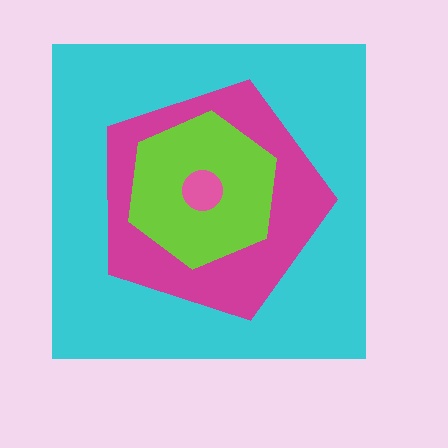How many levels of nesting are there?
4.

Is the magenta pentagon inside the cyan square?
Yes.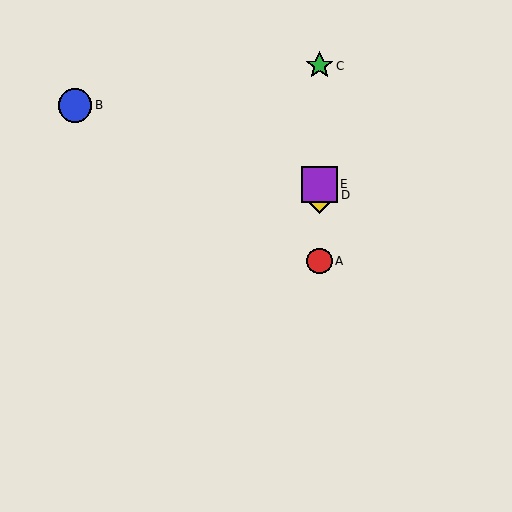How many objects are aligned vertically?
4 objects (A, C, D, E) are aligned vertically.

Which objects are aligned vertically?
Objects A, C, D, E are aligned vertically.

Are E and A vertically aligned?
Yes, both are at x≈319.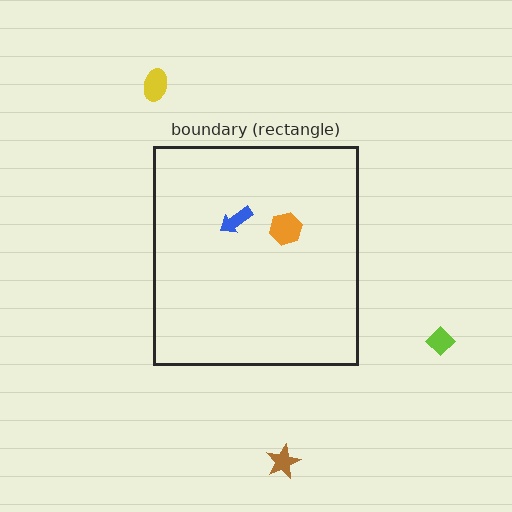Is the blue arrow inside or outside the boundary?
Inside.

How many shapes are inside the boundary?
2 inside, 3 outside.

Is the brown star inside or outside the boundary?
Outside.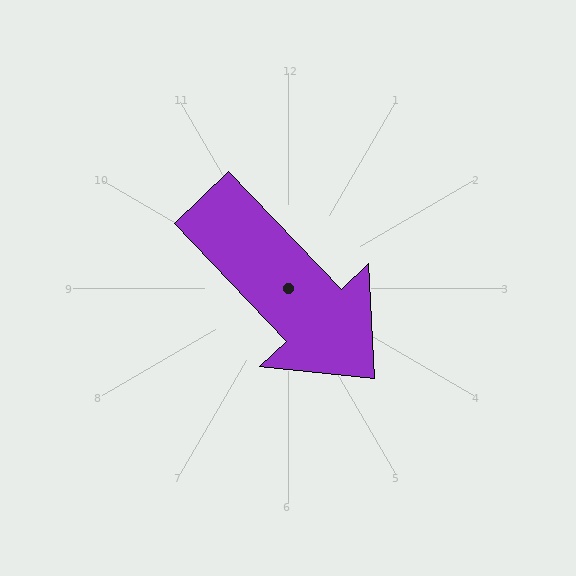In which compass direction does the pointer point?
Southeast.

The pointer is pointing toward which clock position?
Roughly 5 o'clock.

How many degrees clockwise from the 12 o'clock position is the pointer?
Approximately 136 degrees.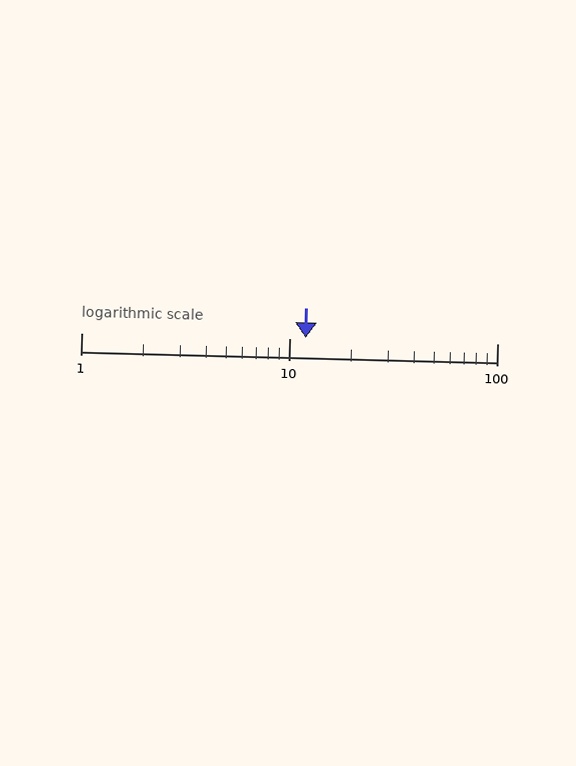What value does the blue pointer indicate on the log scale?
The pointer indicates approximately 12.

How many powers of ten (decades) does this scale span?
The scale spans 2 decades, from 1 to 100.